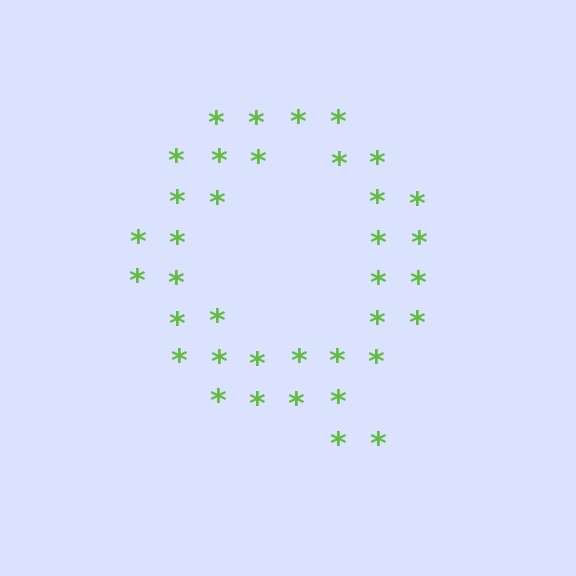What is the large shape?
The large shape is the letter Q.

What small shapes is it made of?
It is made of small asterisks.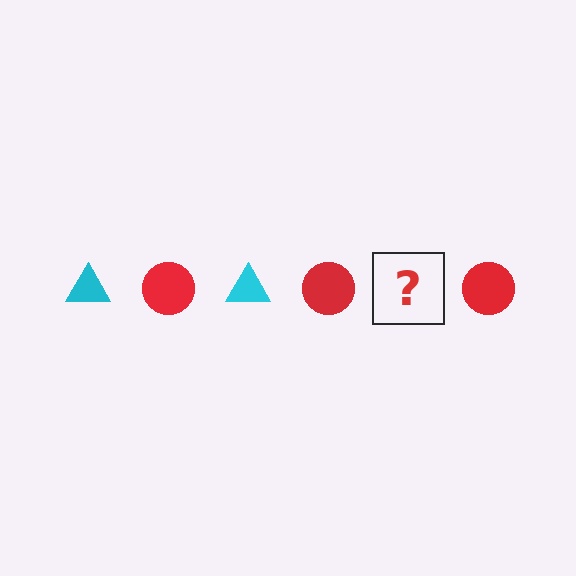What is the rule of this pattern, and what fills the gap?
The rule is that the pattern alternates between cyan triangle and red circle. The gap should be filled with a cyan triangle.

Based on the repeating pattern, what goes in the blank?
The blank should be a cyan triangle.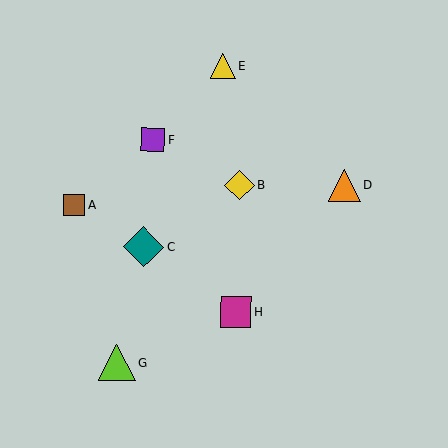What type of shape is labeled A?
Shape A is a brown square.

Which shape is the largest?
The teal diamond (labeled C) is the largest.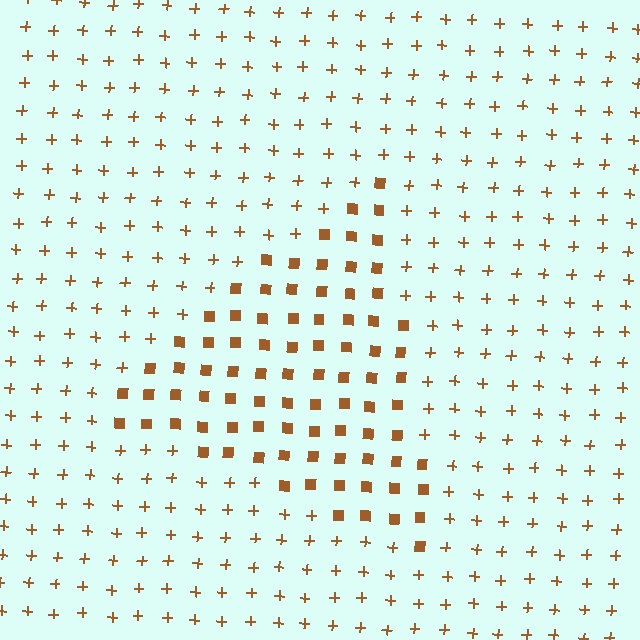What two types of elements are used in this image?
The image uses squares inside the triangle region and plus signs outside it.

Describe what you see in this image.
The image is filled with small brown elements arranged in a uniform grid. A triangle-shaped region contains squares, while the surrounding area contains plus signs. The boundary is defined purely by the change in element shape.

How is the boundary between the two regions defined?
The boundary is defined by a change in element shape: squares inside vs. plus signs outside. All elements share the same color and spacing.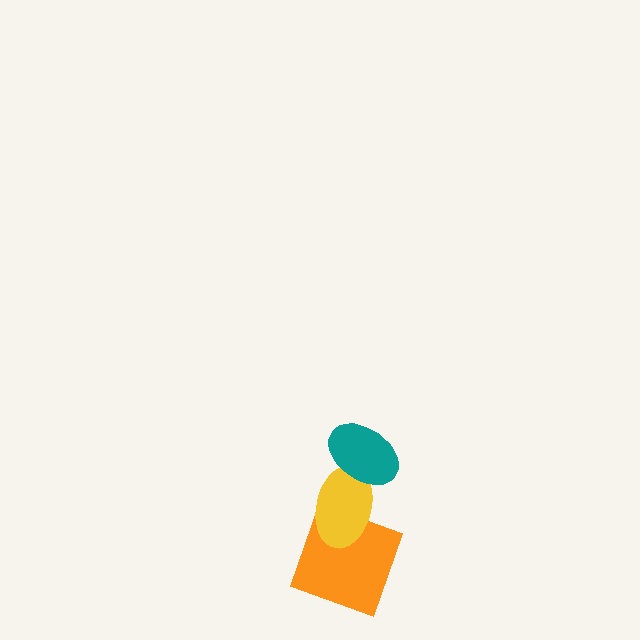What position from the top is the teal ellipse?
The teal ellipse is 1st from the top.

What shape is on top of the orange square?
The yellow ellipse is on top of the orange square.